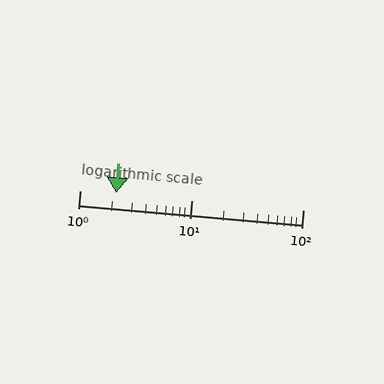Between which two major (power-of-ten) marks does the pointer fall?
The pointer is between 1 and 10.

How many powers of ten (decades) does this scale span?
The scale spans 2 decades, from 1 to 100.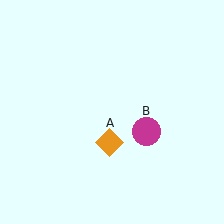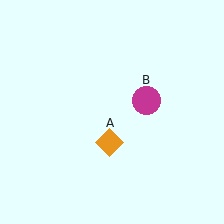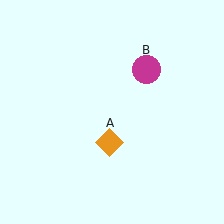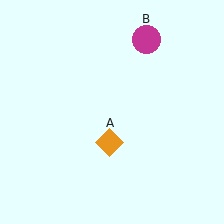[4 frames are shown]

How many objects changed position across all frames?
1 object changed position: magenta circle (object B).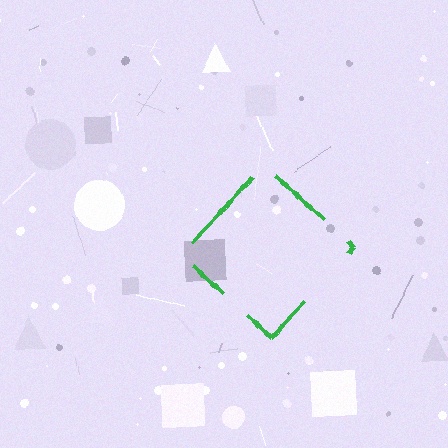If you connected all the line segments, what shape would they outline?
They would outline a diamond.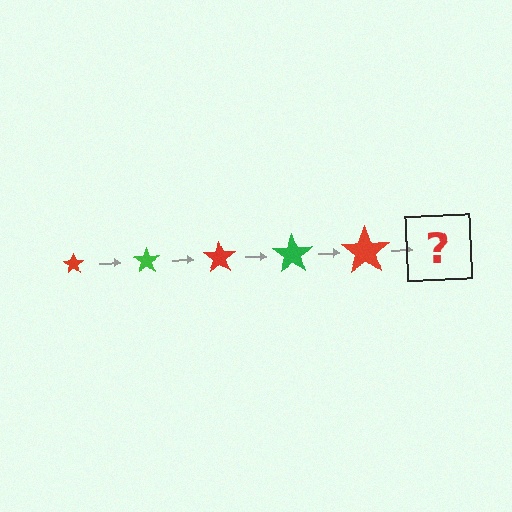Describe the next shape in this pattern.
It should be a green star, larger than the previous one.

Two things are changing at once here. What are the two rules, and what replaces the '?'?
The two rules are that the star grows larger each step and the color cycles through red and green. The '?' should be a green star, larger than the previous one.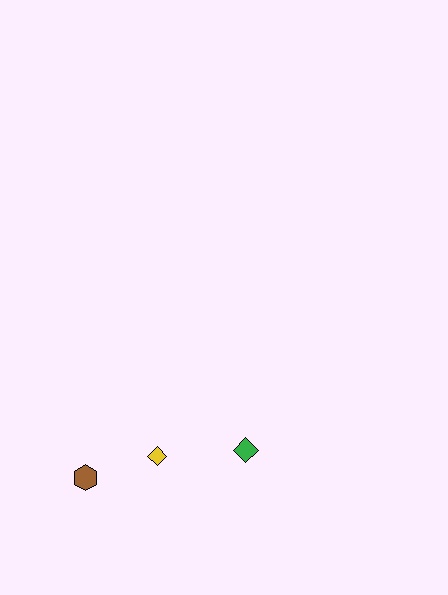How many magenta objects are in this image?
There are no magenta objects.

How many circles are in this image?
There are no circles.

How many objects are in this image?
There are 3 objects.